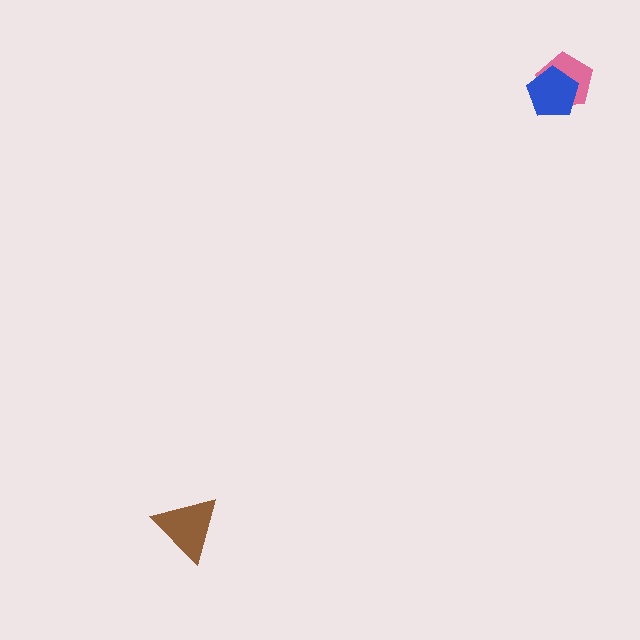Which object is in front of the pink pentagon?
The blue pentagon is in front of the pink pentagon.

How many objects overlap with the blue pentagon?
1 object overlaps with the blue pentagon.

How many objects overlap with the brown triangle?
0 objects overlap with the brown triangle.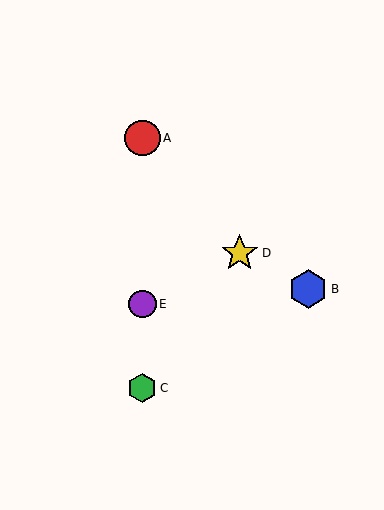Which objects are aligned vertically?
Objects A, C, E are aligned vertically.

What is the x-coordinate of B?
Object B is at x≈308.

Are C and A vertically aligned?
Yes, both are at x≈142.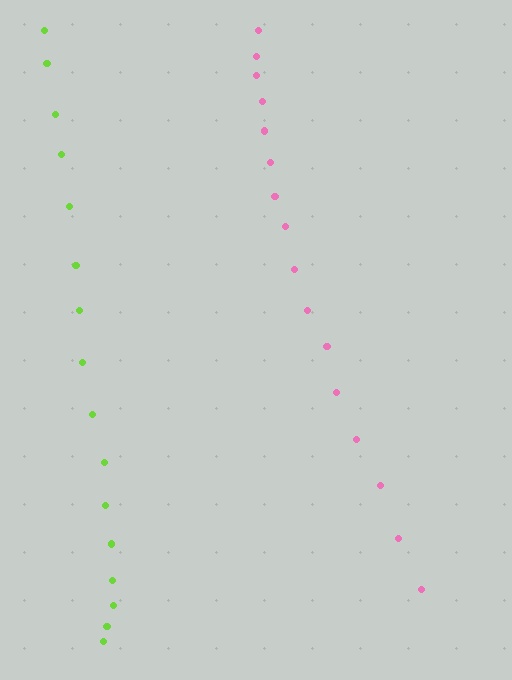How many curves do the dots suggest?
There are 2 distinct paths.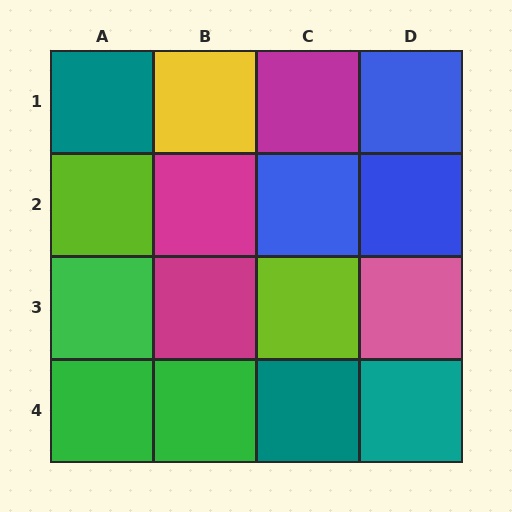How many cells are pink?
1 cell is pink.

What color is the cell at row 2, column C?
Blue.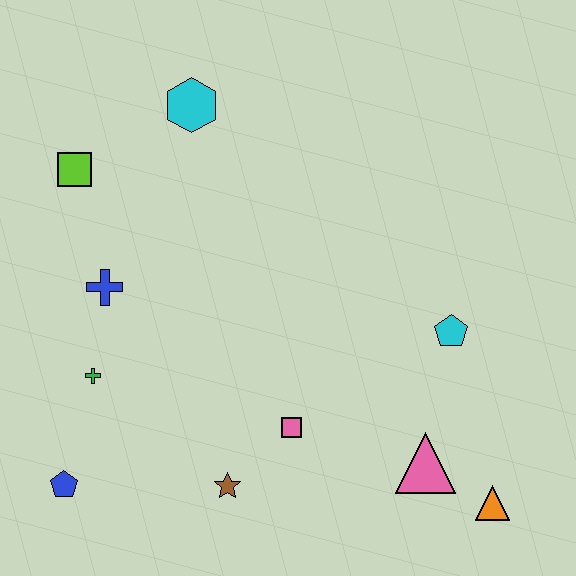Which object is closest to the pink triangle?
The orange triangle is closest to the pink triangle.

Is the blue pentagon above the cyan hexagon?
No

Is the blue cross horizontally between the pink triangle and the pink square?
No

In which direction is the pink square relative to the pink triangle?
The pink square is to the left of the pink triangle.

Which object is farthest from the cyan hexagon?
The orange triangle is farthest from the cyan hexagon.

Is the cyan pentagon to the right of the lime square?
Yes